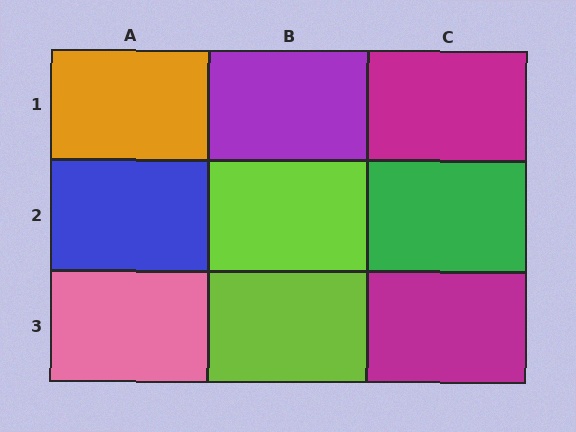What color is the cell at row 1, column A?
Orange.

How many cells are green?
1 cell is green.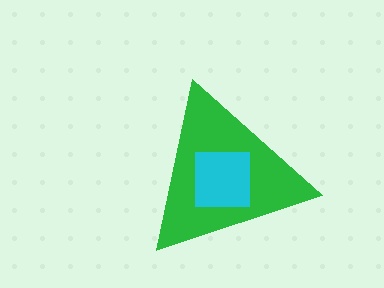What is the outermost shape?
The green triangle.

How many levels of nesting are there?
2.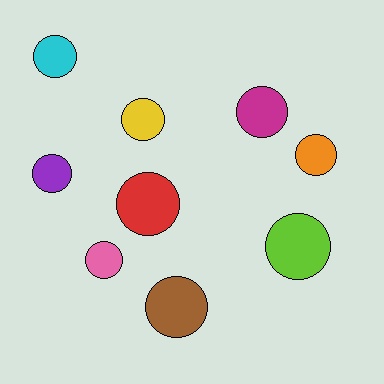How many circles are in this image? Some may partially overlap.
There are 9 circles.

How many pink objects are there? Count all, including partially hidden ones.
There is 1 pink object.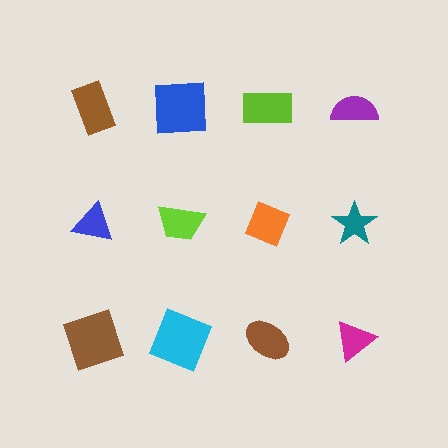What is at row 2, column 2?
A lime trapezoid.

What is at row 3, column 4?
A magenta triangle.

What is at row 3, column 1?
A brown square.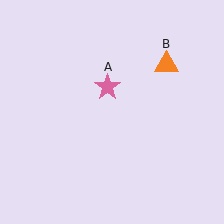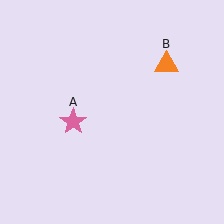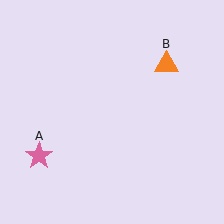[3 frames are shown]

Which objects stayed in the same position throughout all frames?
Orange triangle (object B) remained stationary.